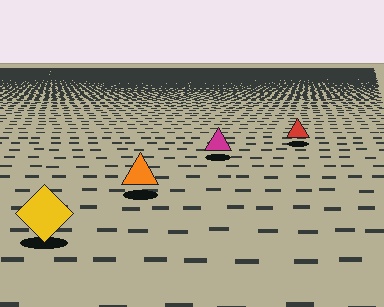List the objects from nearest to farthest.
From nearest to farthest: the yellow diamond, the orange triangle, the magenta triangle, the red triangle.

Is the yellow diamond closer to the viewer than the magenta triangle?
Yes. The yellow diamond is closer — you can tell from the texture gradient: the ground texture is coarser near it.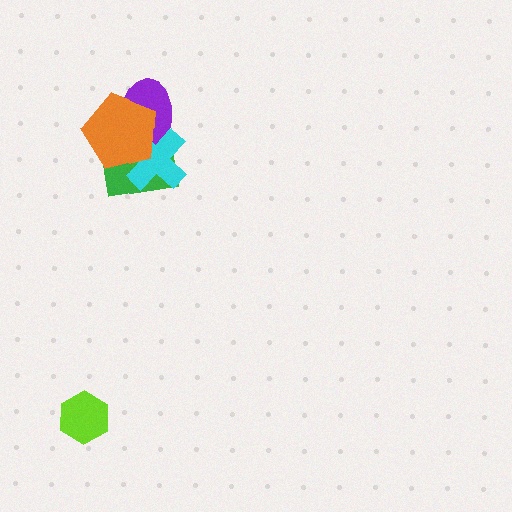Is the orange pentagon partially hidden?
No, no other shape covers it.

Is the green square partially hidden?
Yes, it is partially covered by another shape.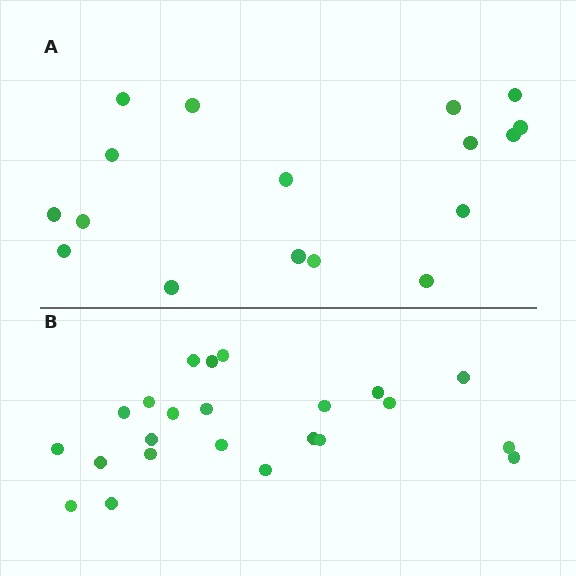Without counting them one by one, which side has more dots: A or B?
Region B (the bottom region) has more dots.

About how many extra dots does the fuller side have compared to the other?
Region B has about 6 more dots than region A.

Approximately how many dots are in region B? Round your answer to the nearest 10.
About 20 dots. (The exact count is 23, which rounds to 20.)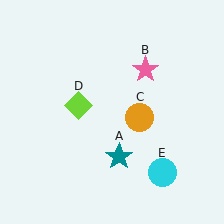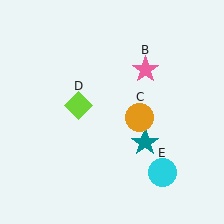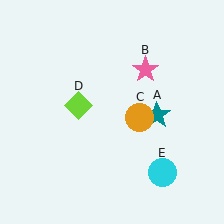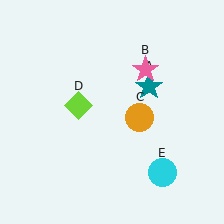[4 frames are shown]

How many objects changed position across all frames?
1 object changed position: teal star (object A).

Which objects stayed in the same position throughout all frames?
Pink star (object B) and orange circle (object C) and lime diamond (object D) and cyan circle (object E) remained stationary.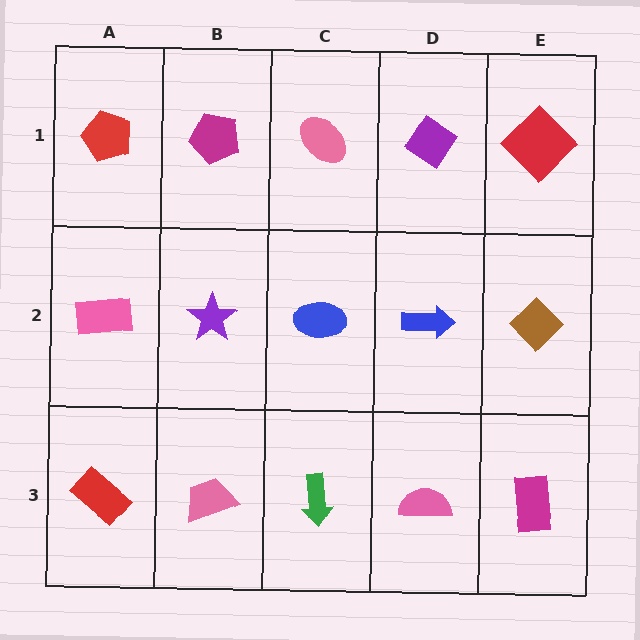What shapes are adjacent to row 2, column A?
A red pentagon (row 1, column A), a red rectangle (row 3, column A), a purple star (row 2, column B).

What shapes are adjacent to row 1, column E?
A brown diamond (row 2, column E), a purple diamond (row 1, column D).